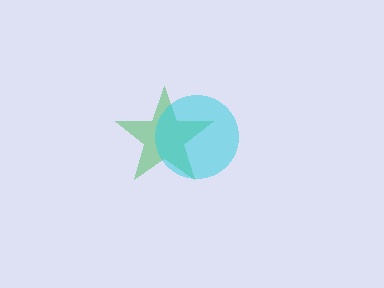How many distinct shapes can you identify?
There are 2 distinct shapes: a green star, a cyan circle.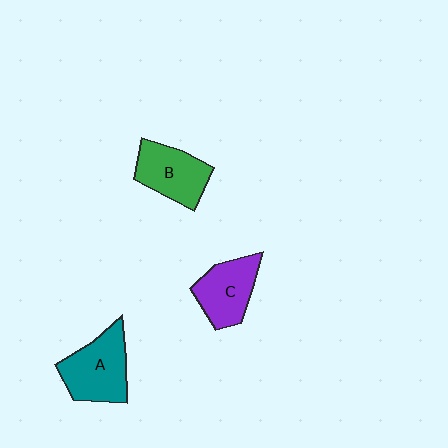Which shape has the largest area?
Shape A (teal).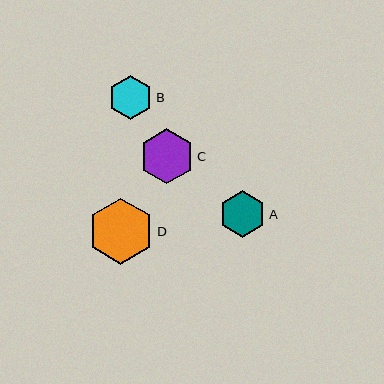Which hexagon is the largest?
Hexagon D is the largest with a size of approximately 66 pixels.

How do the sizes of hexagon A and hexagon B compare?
Hexagon A and hexagon B are approximately the same size.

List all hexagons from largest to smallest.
From largest to smallest: D, C, A, B.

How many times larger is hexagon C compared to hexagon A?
Hexagon C is approximately 1.2 times the size of hexagon A.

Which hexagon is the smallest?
Hexagon B is the smallest with a size of approximately 45 pixels.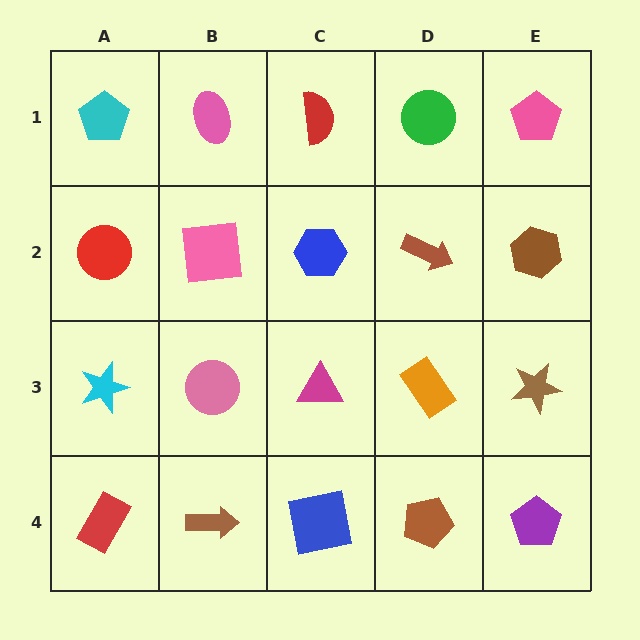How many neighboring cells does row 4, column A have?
2.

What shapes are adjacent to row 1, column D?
A brown arrow (row 2, column D), a red semicircle (row 1, column C), a pink pentagon (row 1, column E).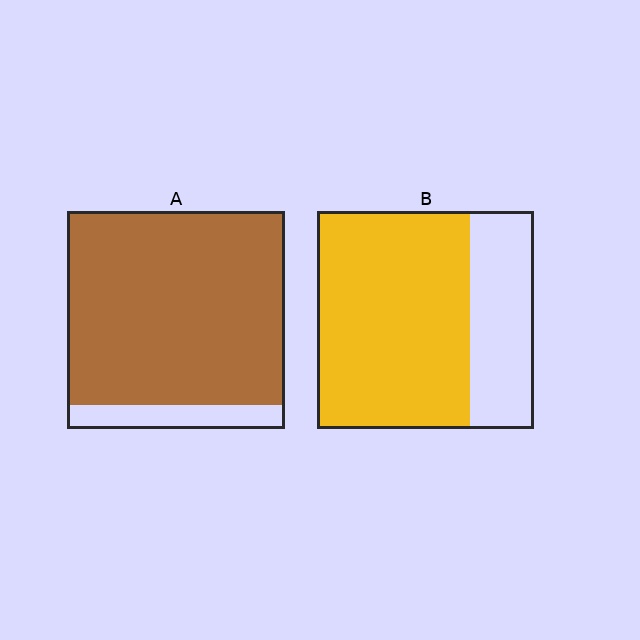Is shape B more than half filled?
Yes.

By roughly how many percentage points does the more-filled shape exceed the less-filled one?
By roughly 20 percentage points (A over B).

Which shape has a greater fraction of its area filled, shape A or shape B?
Shape A.